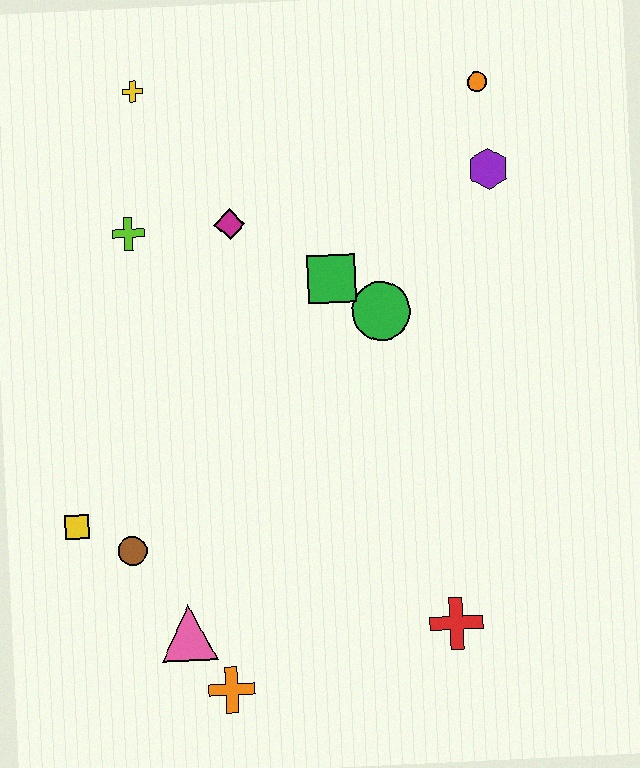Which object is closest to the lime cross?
The magenta diamond is closest to the lime cross.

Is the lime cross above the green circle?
Yes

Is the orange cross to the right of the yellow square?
Yes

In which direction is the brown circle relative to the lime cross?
The brown circle is below the lime cross.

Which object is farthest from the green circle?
The orange cross is farthest from the green circle.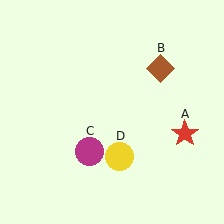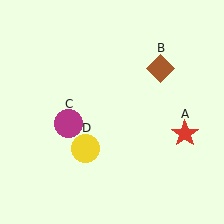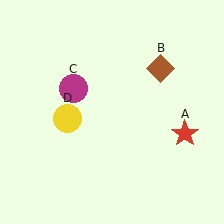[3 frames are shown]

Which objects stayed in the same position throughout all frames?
Red star (object A) and brown diamond (object B) remained stationary.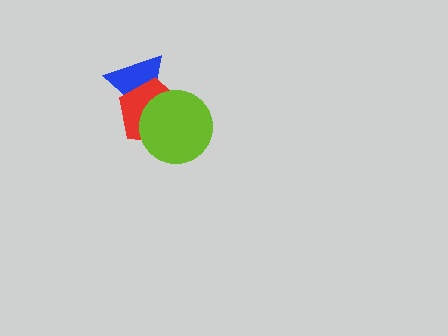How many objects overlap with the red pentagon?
2 objects overlap with the red pentagon.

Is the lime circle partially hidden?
No, no other shape covers it.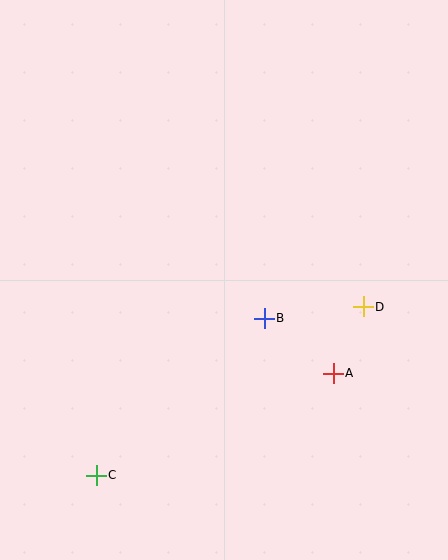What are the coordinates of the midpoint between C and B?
The midpoint between C and B is at (180, 397).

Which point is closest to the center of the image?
Point B at (264, 318) is closest to the center.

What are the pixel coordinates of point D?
Point D is at (363, 307).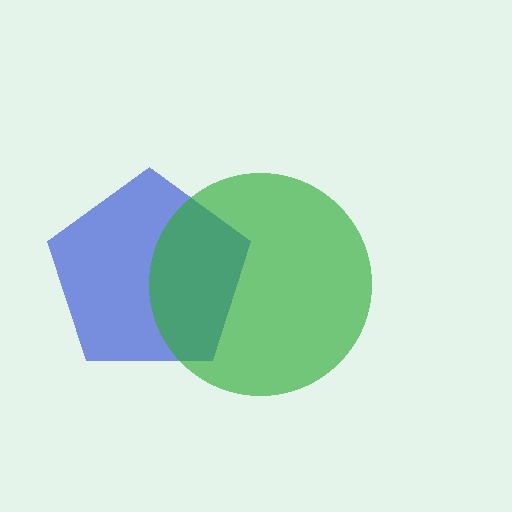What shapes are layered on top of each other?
The layered shapes are: a blue pentagon, a green circle.